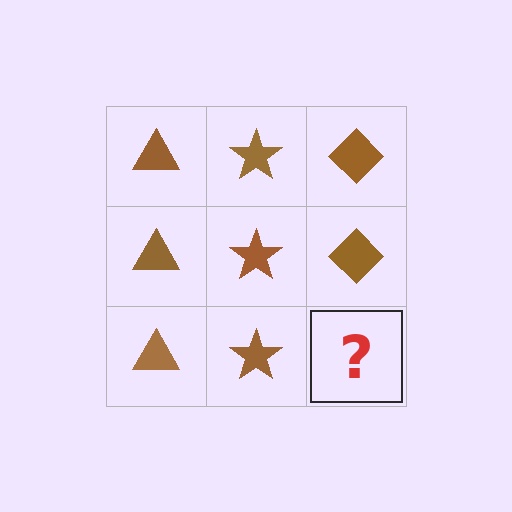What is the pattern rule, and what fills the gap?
The rule is that each column has a consistent shape. The gap should be filled with a brown diamond.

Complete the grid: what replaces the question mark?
The question mark should be replaced with a brown diamond.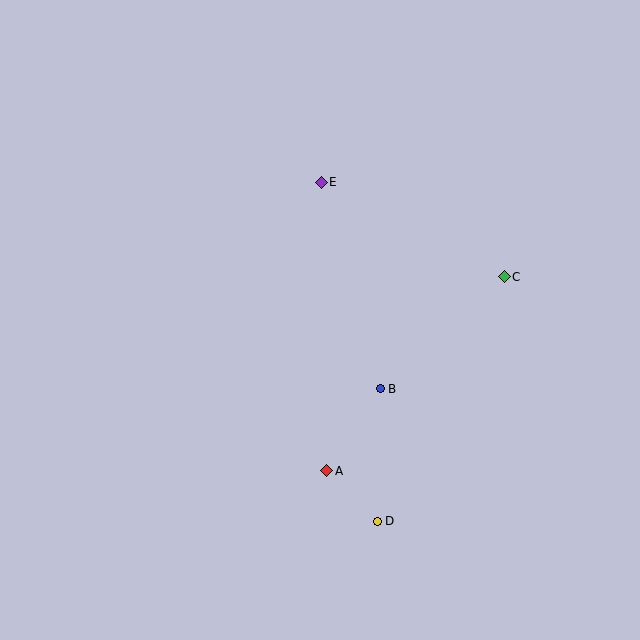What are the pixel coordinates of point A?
Point A is at (327, 471).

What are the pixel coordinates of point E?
Point E is at (321, 182).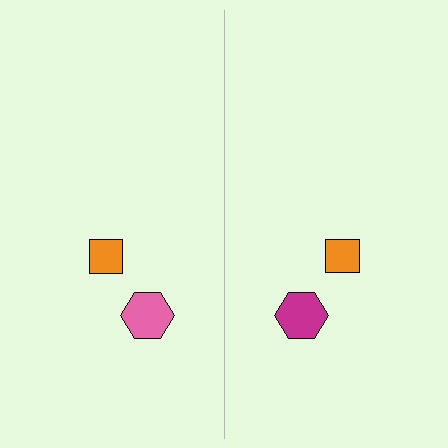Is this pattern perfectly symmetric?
No, the pattern is not perfectly symmetric. The magenta hexagon on the right side breaks the symmetry — its mirror counterpart is pink.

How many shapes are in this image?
There are 4 shapes in this image.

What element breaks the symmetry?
The magenta hexagon on the right side breaks the symmetry — its mirror counterpart is pink.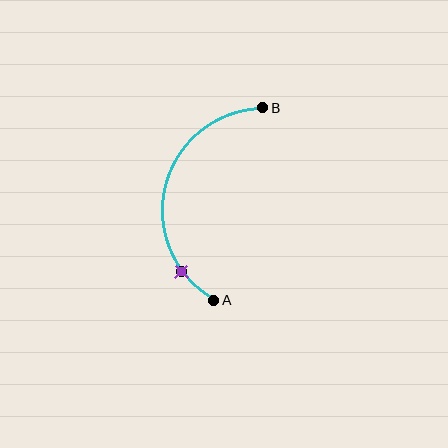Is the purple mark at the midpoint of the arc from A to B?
No. The purple mark lies on the arc but is closer to endpoint A. The arc midpoint would be at the point on the curve equidistant along the arc from both A and B.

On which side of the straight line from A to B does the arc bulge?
The arc bulges to the left of the straight line connecting A and B.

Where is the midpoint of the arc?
The arc midpoint is the point on the curve farthest from the straight line joining A and B. It sits to the left of that line.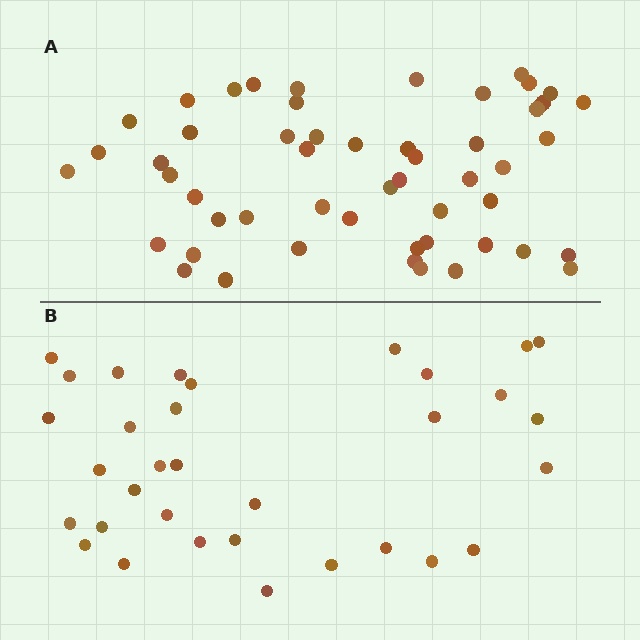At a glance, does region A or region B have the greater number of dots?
Region A (the top region) has more dots.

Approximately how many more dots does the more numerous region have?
Region A has approximately 20 more dots than region B.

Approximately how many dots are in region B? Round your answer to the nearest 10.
About 30 dots. (The exact count is 33, which rounds to 30.)